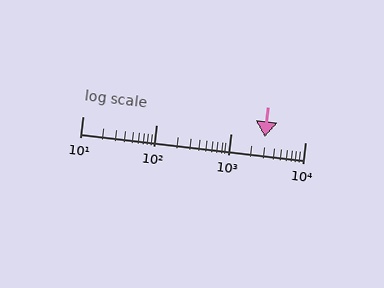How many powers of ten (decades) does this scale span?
The scale spans 3 decades, from 10 to 10000.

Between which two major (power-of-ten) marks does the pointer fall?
The pointer is between 1000 and 10000.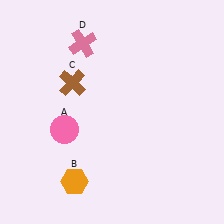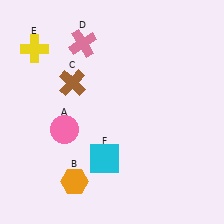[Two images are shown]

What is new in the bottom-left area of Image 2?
A cyan square (F) was added in the bottom-left area of Image 2.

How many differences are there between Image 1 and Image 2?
There are 2 differences between the two images.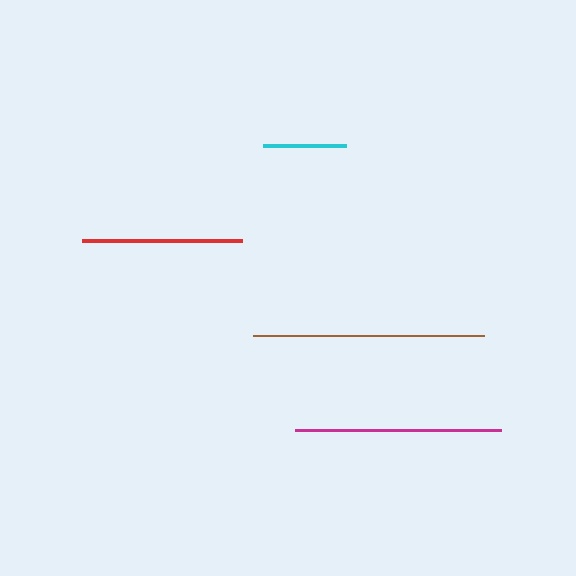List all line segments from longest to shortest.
From longest to shortest: brown, magenta, red, cyan.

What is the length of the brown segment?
The brown segment is approximately 231 pixels long.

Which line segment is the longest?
The brown line is the longest at approximately 231 pixels.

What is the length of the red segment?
The red segment is approximately 160 pixels long.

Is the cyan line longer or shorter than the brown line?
The brown line is longer than the cyan line.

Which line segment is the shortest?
The cyan line is the shortest at approximately 84 pixels.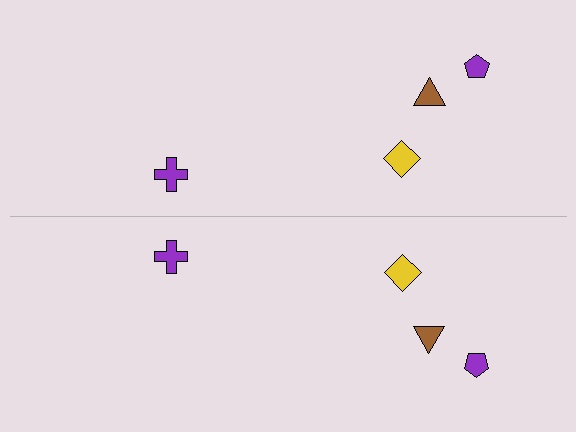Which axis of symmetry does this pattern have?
The pattern has a horizontal axis of symmetry running through the center of the image.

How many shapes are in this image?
There are 8 shapes in this image.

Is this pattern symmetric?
Yes, this pattern has bilateral (reflection) symmetry.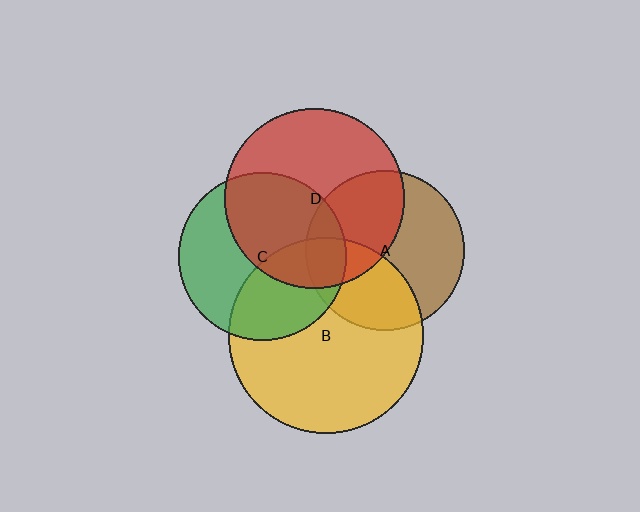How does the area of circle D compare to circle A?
Approximately 1.3 times.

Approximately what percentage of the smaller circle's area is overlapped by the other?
Approximately 40%.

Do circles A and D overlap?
Yes.